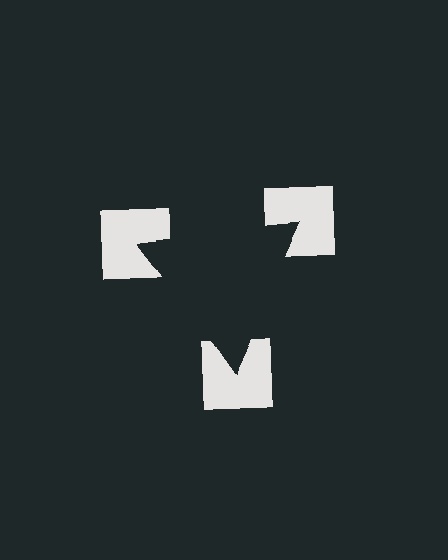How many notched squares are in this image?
There are 3 — one at each vertex of the illusory triangle.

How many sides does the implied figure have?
3 sides.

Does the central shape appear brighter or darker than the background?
It typically appears slightly darker than the background, even though no actual brightness change is drawn.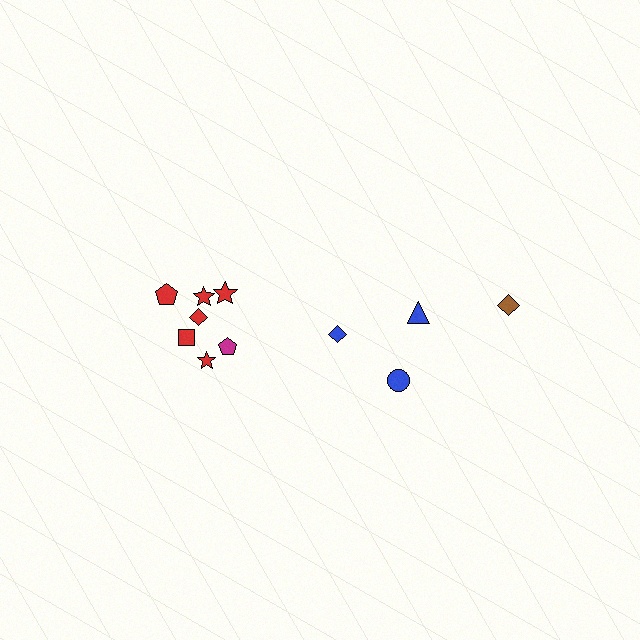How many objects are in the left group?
There are 7 objects.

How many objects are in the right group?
There are 4 objects.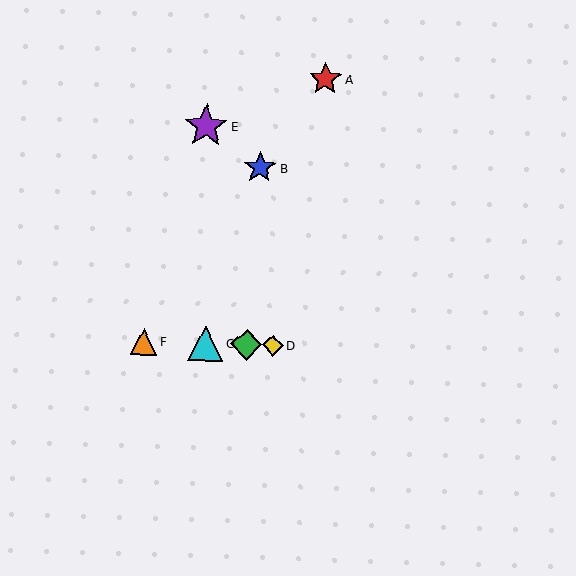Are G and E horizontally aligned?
No, G is at y≈343 and E is at y≈126.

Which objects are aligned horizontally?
Objects C, D, F, G are aligned horizontally.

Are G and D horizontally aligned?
Yes, both are at y≈343.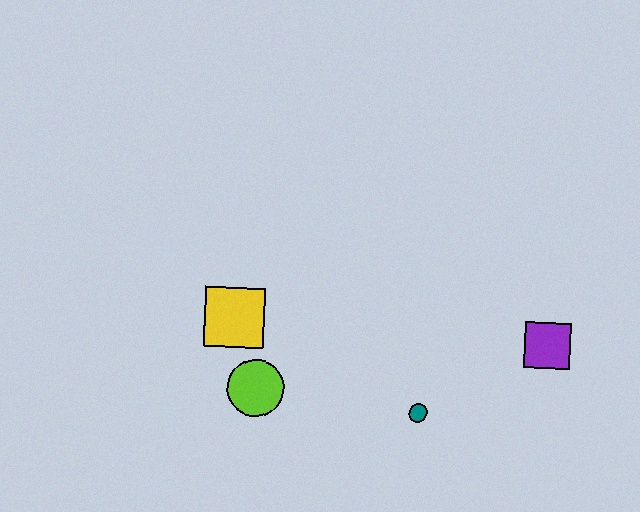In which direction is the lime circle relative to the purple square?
The lime circle is to the left of the purple square.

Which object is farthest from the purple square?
The yellow square is farthest from the purple square.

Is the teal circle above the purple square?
No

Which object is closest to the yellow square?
The lime circle is closest to the yellow square.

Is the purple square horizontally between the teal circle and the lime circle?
No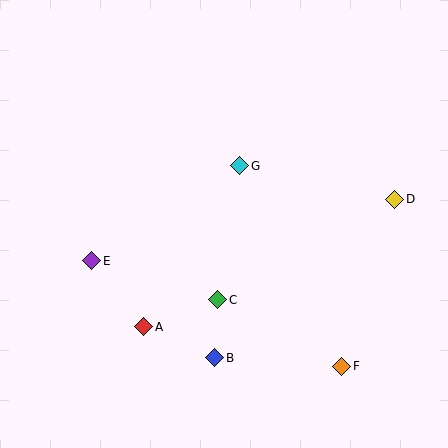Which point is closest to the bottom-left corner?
Point A is closest to the bottom-left corner.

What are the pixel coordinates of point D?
Point D is at (395, 199).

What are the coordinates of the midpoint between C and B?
The midpoint between C and B is at (216, 329).